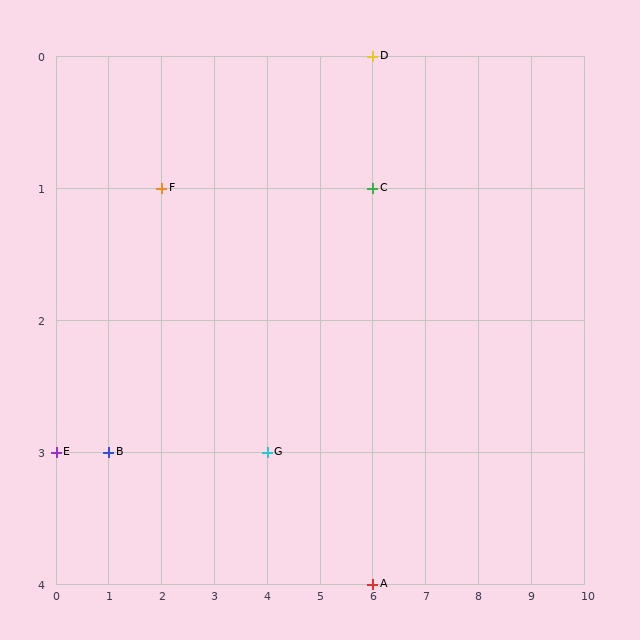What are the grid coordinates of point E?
Point E is at grid coordinates (0, 3).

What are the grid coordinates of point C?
Point C is at grid coordinates (6, 1).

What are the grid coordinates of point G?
Point G is at grid coordinates (4, 3).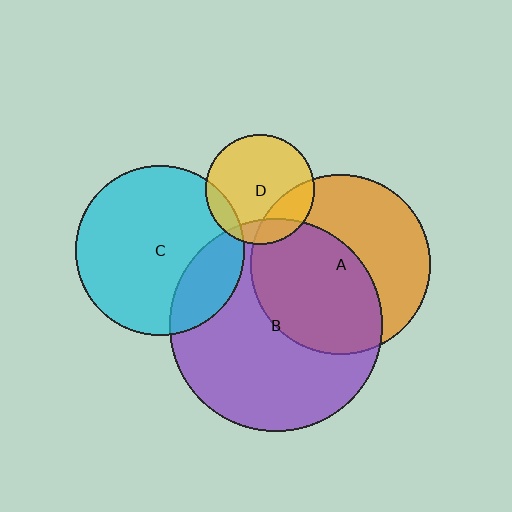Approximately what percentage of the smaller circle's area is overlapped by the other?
Approximately 15%.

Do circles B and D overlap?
Yes.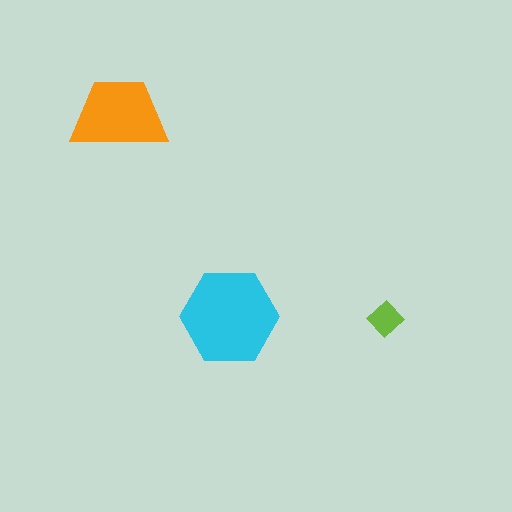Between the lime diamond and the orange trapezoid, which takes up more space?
The orange trapezoid.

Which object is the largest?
The cyan hexagon.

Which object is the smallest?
The lime diamond.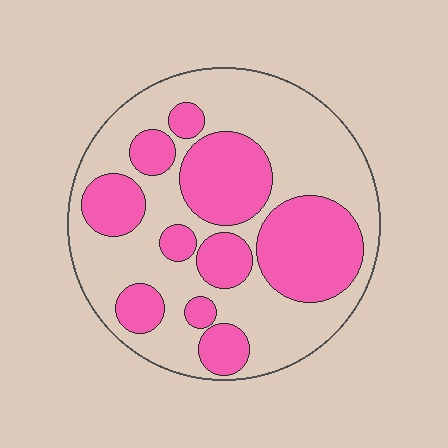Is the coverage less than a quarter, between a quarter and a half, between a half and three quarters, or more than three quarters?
Between a quarter and a half.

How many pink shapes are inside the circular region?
10.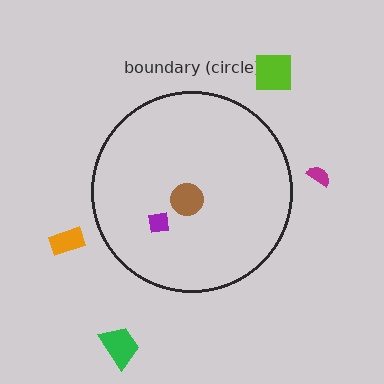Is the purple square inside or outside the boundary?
Inside.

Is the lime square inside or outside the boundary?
Outside.